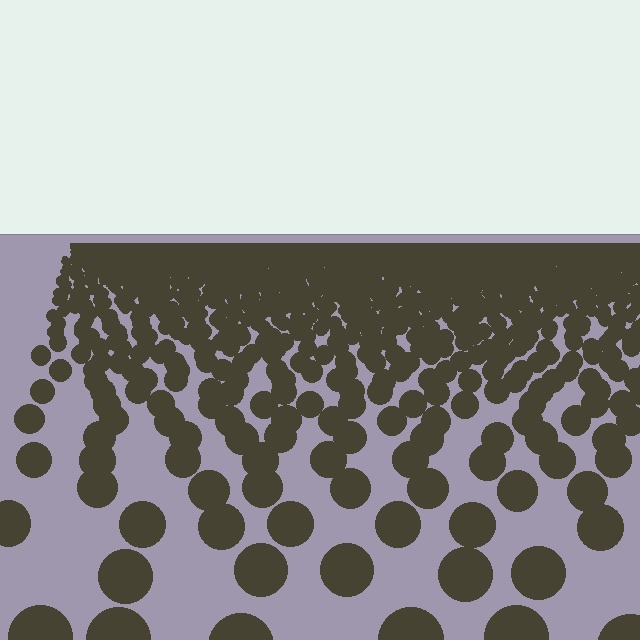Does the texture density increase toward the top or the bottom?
Density increases toward the top.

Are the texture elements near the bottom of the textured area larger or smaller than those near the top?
Larger. Near the bottom, elements are closer to the viewer and appear at a bigger on-screen size.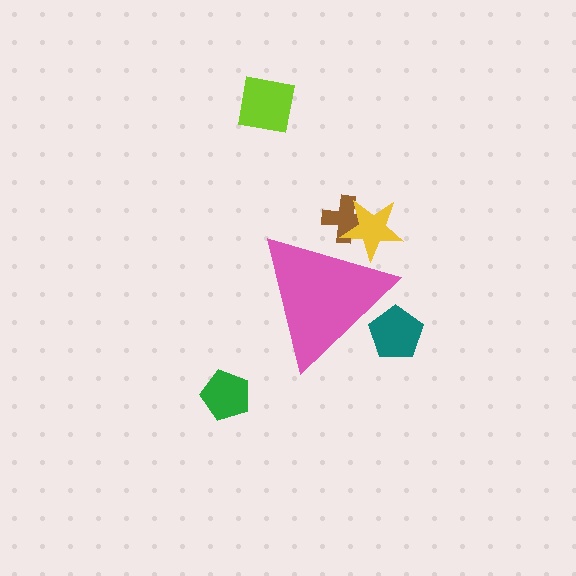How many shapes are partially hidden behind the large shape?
3 shapes are partially hidden.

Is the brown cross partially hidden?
Yes, the brown cross is partially hidden behind the pink triangle.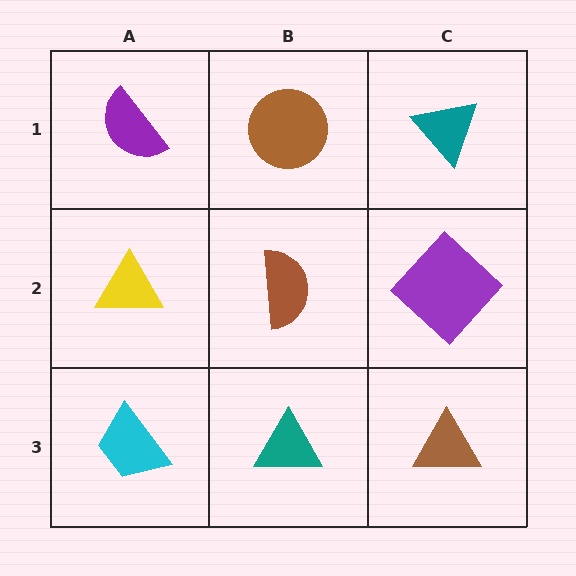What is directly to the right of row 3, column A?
A teal triangle.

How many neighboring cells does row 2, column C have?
3.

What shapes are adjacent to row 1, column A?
A yellow triangle (row 2, column A), a brown circle (row 1, column B).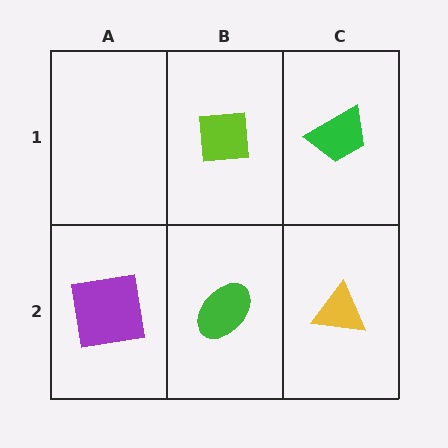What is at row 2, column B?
A green ellipse.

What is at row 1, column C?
A green trapezoid.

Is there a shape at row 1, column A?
No, that cell is empty.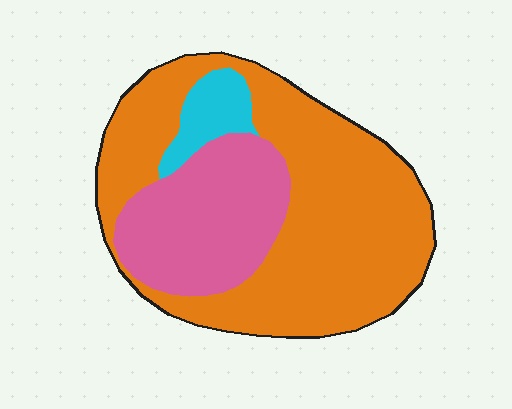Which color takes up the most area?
Orange, at roughly 65%.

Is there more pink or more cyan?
Pink.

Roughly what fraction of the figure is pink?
Pink takes up about one quarter (1/4) of the figure.